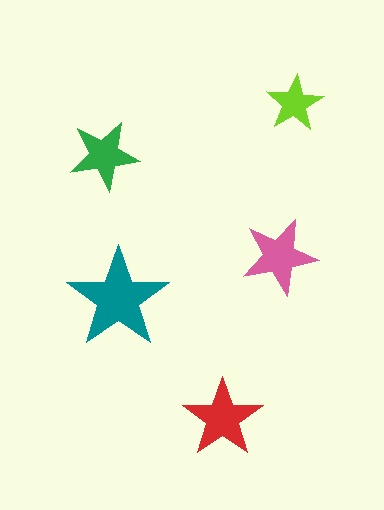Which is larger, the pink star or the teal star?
The teal one.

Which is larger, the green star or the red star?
The red one.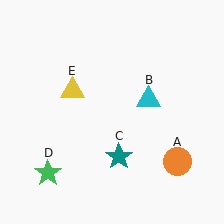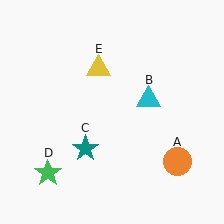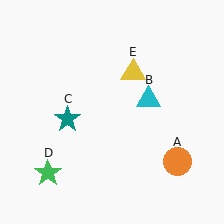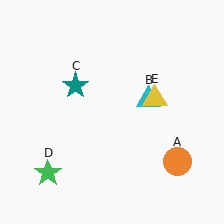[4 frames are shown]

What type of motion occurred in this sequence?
The teal star (object C), yellow triangle (object E) rotated clockwise around the center of the scene.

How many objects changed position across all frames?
2 objects changed position: teal star (object C), yellow triangle (object E).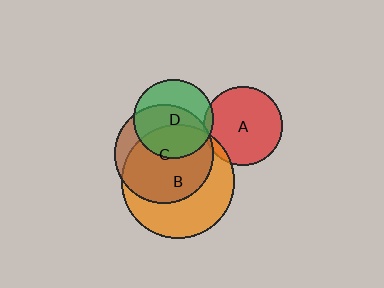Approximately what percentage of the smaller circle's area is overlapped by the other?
Approximately 5%.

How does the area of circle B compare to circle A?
Approximately 2.0 times.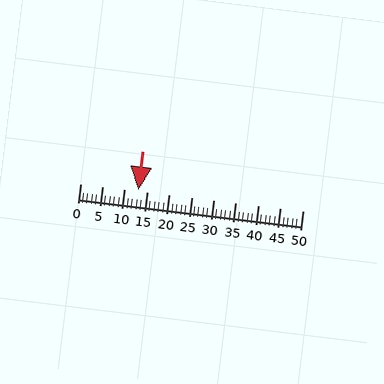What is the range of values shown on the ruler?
The ruler shows values from 0 to 50.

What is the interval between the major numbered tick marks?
The major tick marks are spaced 5 units apart.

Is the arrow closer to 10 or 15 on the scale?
The arrow is closer to 15.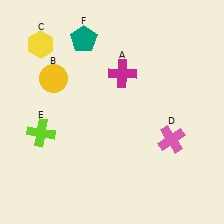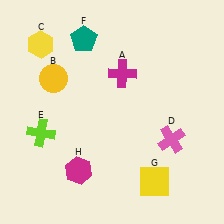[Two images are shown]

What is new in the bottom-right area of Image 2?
A yellow square (G) was added in the bottom-right area of Image 2.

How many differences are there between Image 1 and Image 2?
There are 2 differences between the two images.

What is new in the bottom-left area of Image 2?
A magenta hexagon (H) was added in the bottom-left area of Image 2.